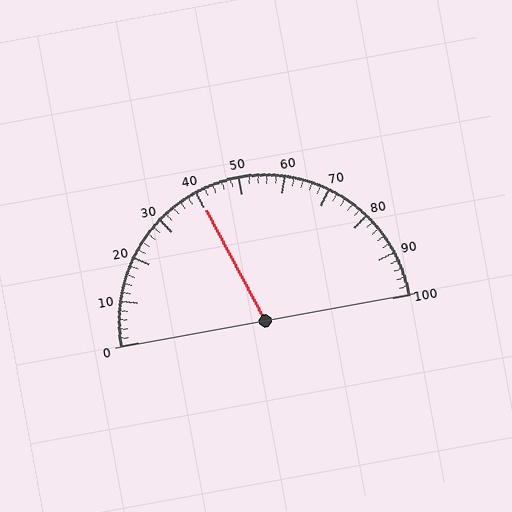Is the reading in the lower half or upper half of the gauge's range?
The reading is in the lower half of the range (0 to 100).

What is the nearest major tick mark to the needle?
The nearest major tick mark is 40.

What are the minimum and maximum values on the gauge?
The gauge ranges from 0 to 100.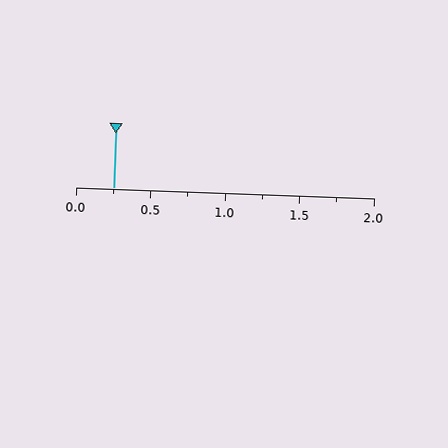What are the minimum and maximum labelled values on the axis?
The axis runs from 0.0 to 2.0.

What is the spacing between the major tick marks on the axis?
The major ticks are spaced 0.5 apart.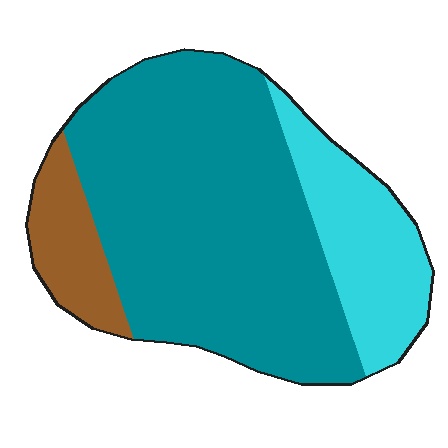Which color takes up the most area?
Teal, at roughly 65%.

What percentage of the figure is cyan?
Cyan covers around 20% of the figure.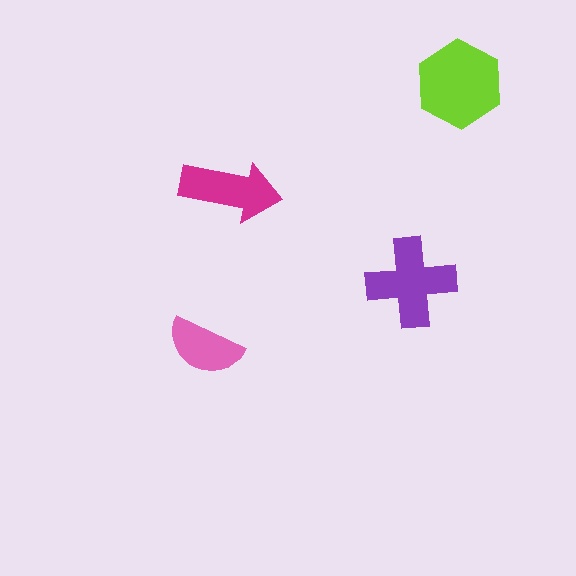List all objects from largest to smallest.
The lime hexagon, the purple cross, the magenta arrow, the pink semicircle.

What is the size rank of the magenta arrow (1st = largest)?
3rd.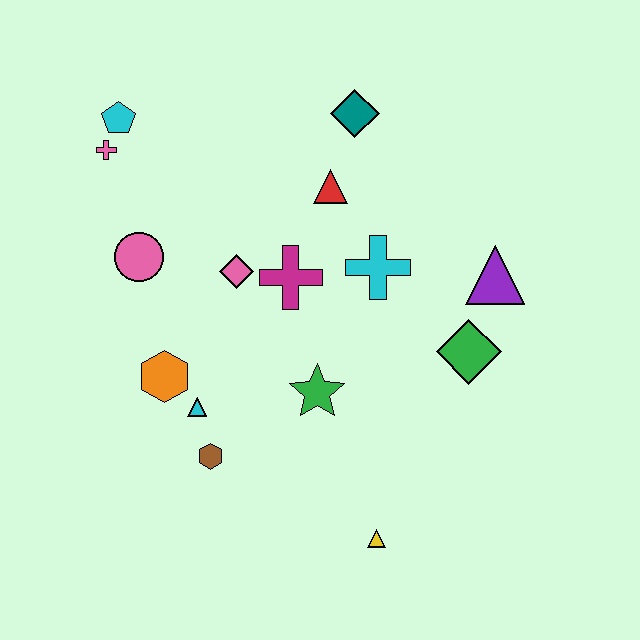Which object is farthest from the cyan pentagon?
The yellow triangle is farthest from the cyan pentagon.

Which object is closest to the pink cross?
The cyan pentagon is closest to the pink cross.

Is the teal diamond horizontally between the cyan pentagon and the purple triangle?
Yes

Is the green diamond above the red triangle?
No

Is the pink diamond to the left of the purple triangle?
Yes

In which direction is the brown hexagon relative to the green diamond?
The brown hexagon is to the left of the green diamond.